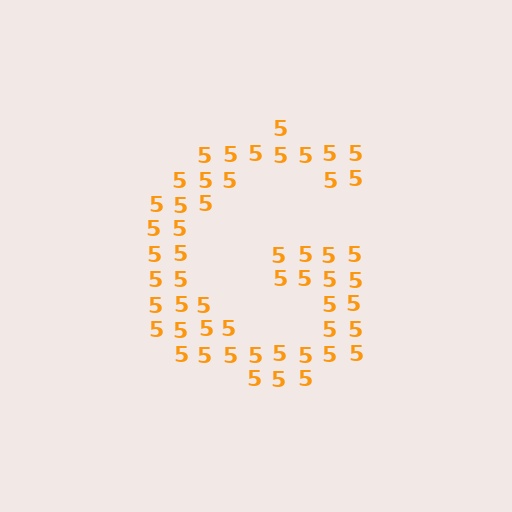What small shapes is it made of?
It is made of small digit 5's.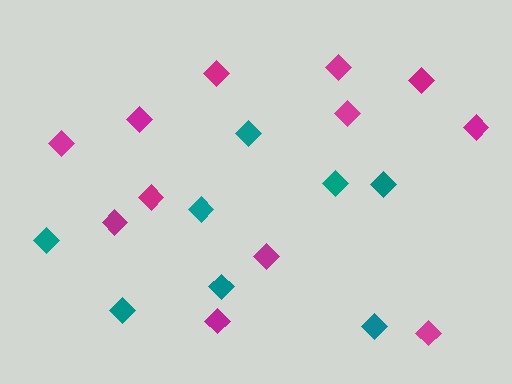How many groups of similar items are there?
There are 2 groups: one group of magenta diamonds (12) and one group of teal diamonds (8).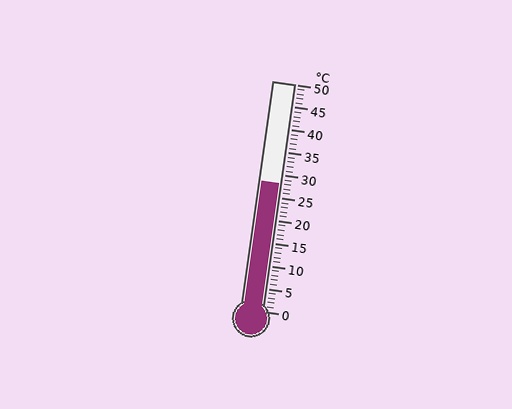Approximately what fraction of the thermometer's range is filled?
The thermometer is filled to approximately 55% of its range.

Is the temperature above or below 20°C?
The temperature is above 20°C.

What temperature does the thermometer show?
The thermometer shows approximately 28°C.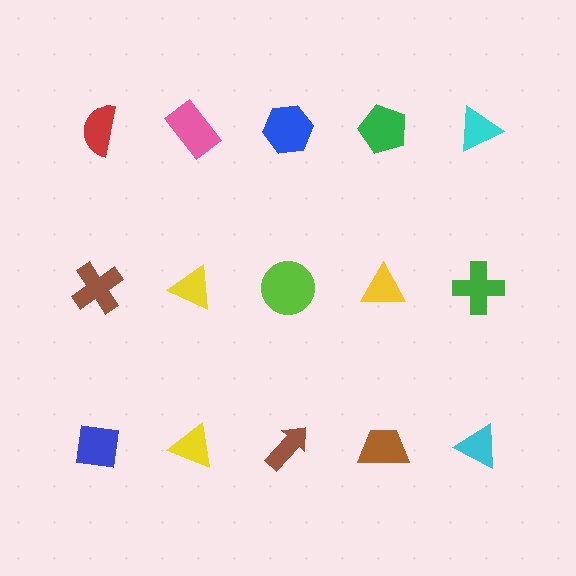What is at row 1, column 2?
A pink rectangle.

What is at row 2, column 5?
A green cross.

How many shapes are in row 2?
5 shapes.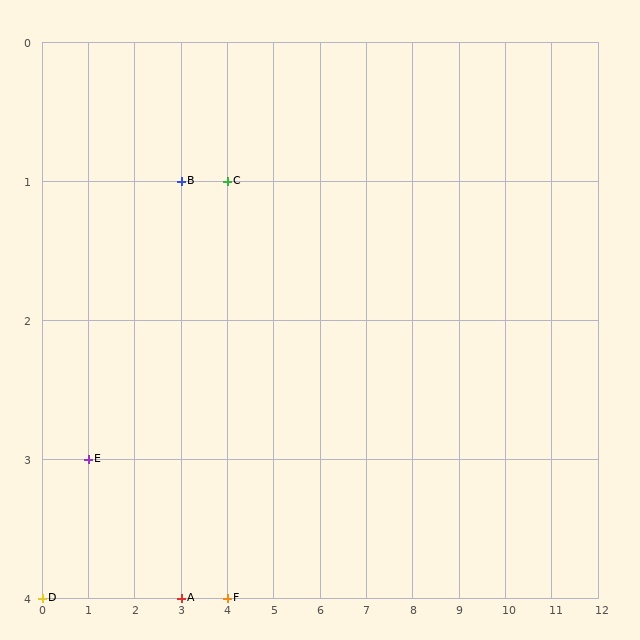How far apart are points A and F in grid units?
Points A and F are 1 column apart.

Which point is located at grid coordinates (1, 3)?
Point E is at (1, 3).